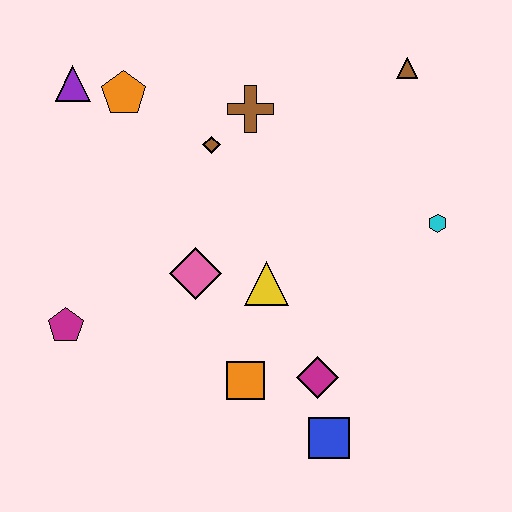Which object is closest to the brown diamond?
The brown cross is closest to the brown diamond.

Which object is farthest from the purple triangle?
The blue square is farthest from the purple triangle.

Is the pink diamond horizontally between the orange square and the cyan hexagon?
No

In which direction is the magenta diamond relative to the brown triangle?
The magenta diamond is below the brown triangle.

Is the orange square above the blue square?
Yes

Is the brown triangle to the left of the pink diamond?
No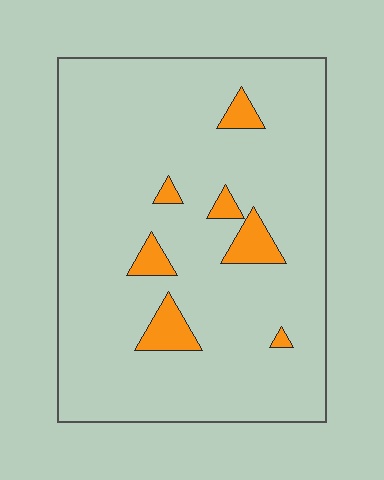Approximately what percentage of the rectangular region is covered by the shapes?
Approximately 10%.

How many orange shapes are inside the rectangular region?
7.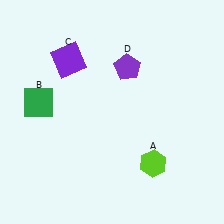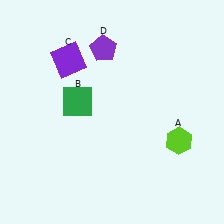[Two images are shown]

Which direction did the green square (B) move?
The green square (B) moved right.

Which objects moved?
The objects that moved are: the lime hexagon (A), the green square (B), the purple pentagon (D).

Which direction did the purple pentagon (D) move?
The purple pentagon (D) moved left.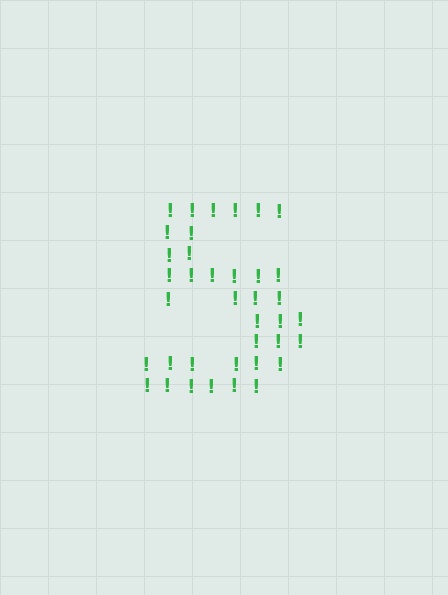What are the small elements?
The small elements are exclamation marks.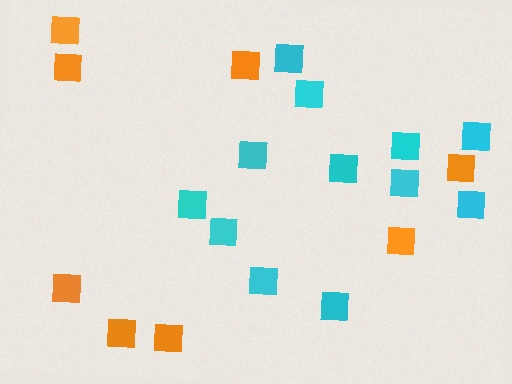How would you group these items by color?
There are 2 groups: one group of cyan squares (12) and one group of orange squares (8).